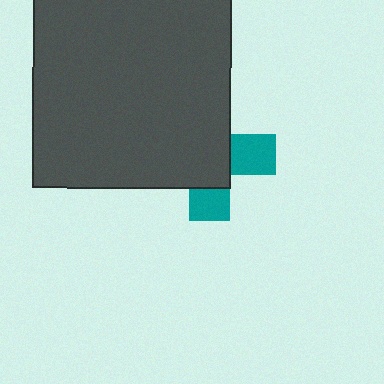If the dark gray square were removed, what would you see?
You would see the complete teal cross.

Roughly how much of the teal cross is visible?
A small part of it is visible (roughly 34%).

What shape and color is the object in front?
The object in front is a dark gray square.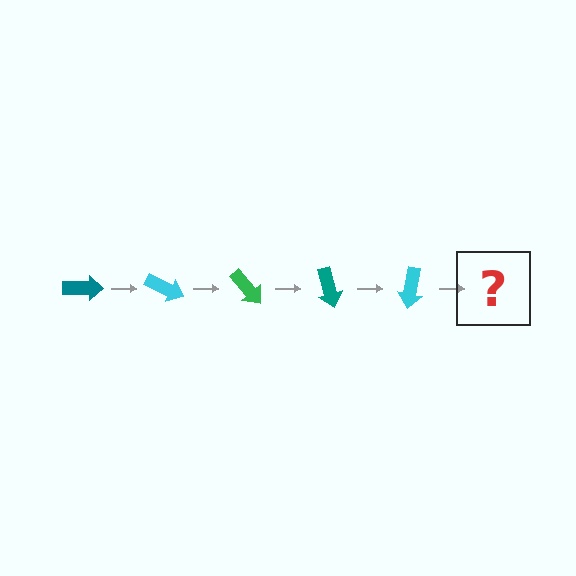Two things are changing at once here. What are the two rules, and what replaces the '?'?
The two rules are that it rotates 25 degrees each step and the color cycles through teal, cyan, and green. The '?' should be a green arrow, rotated 125 degrees from the start.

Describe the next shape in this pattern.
It should be a green arrow, rotated 125 degrees from the start.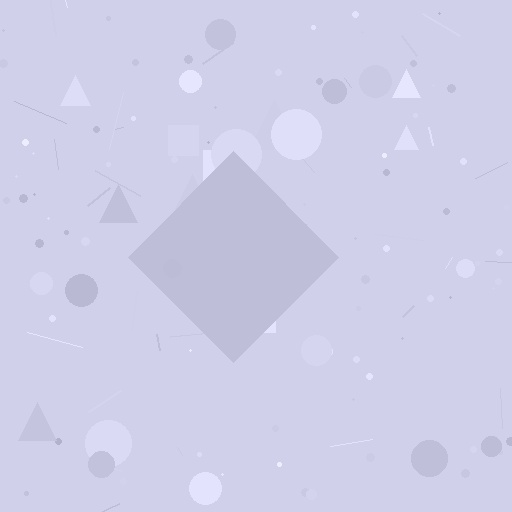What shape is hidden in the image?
A diamond is hidden in the image.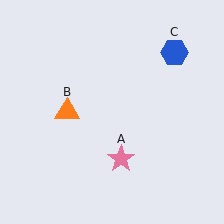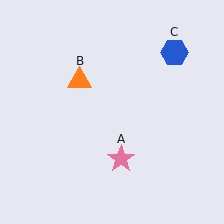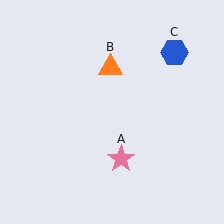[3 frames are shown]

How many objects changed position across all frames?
1 object changed position: orange triangle (object B).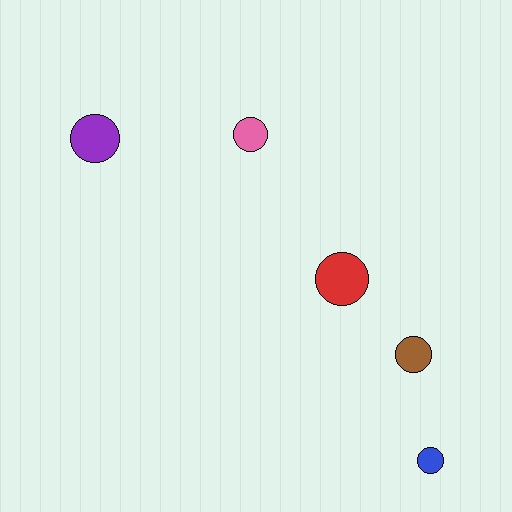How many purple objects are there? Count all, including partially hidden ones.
There is 1 purple object.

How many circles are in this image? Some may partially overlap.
There are 5 circles.